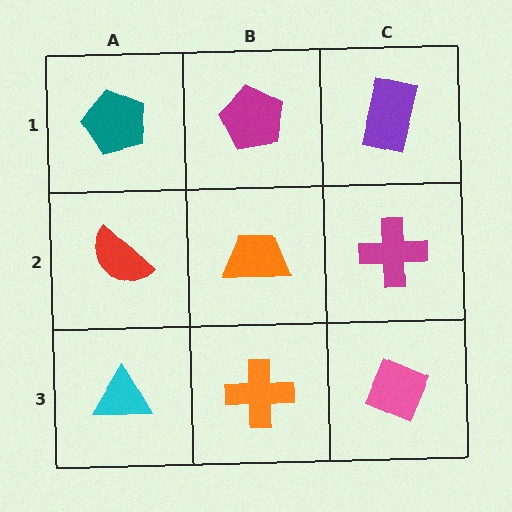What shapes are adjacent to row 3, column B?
An orange trapezoid (row 2, column B), a cyan triangle (row 3, column A), a pink diamond (row 3, column C).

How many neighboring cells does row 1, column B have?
3.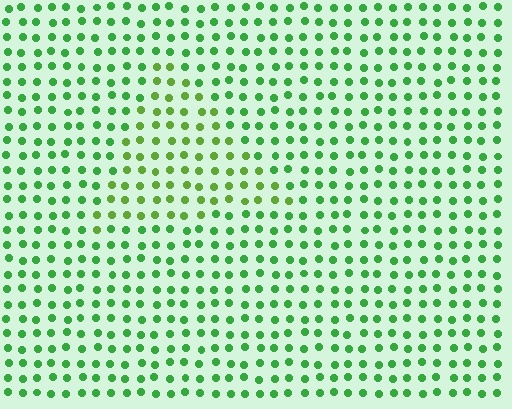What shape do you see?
I see a triangle.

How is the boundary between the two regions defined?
The boundary is defined purely by a slight shift in hue (about 27 degrees). Spacing, size, and orientation are identical on both sides.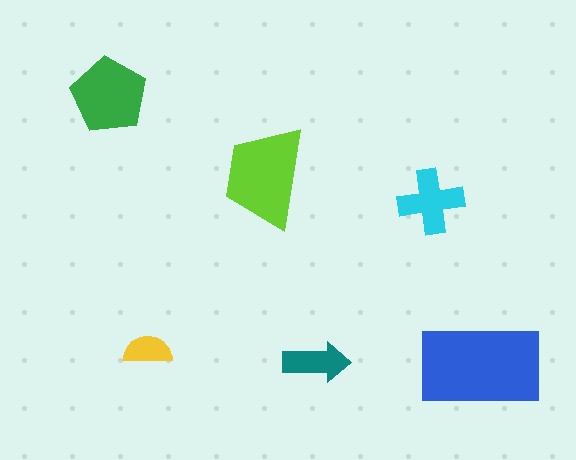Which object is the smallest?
The yellow semicircle.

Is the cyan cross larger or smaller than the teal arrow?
Larger.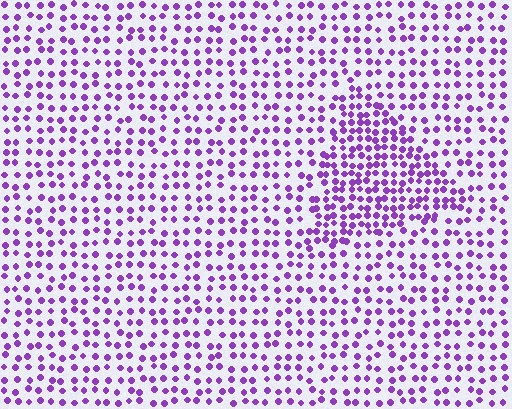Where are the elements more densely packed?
The elements are more densely packed inside the triangle boundary.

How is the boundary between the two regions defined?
The boundary is defined by a change in element density (approximately 1.8x ratio). All elements are the same color, size, and shape.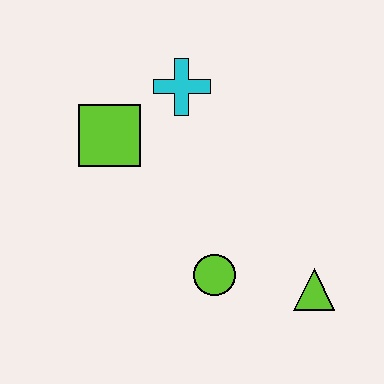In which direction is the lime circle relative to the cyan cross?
The lime circle is below the cyan cross.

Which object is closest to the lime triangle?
The lime circle is closest to the lime triangle.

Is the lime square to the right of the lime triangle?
No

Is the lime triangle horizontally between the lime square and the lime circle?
No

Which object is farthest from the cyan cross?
The lime triangle is farthest from the cyan cross.